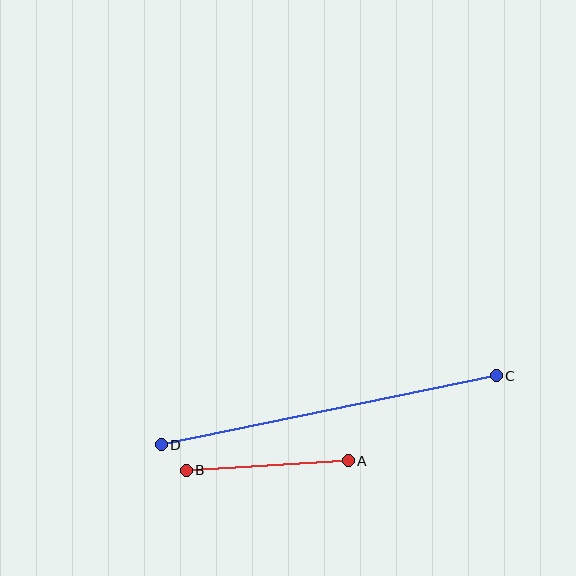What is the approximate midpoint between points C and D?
The midpoint is at approximately (329, 410) pixels.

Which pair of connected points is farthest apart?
Points C and D are farthest apart.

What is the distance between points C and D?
The distance is approximately 342 pixels.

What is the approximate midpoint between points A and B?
The midpoint is at approximately (267, 465) pixels.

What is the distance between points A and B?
The distance is approximately 162 pixels.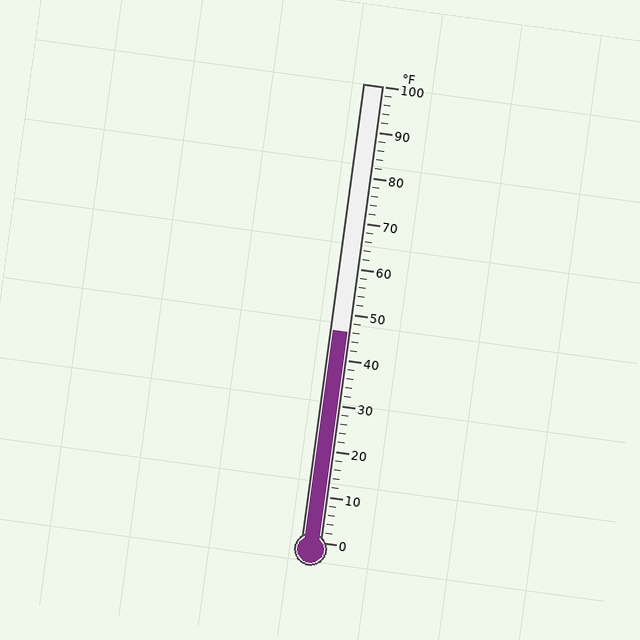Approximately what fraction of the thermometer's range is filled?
The thermometer is filled to approximately 45% of its range.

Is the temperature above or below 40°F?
The temperature is above 40°F.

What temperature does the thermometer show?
The thermometer shows approximately 46°F.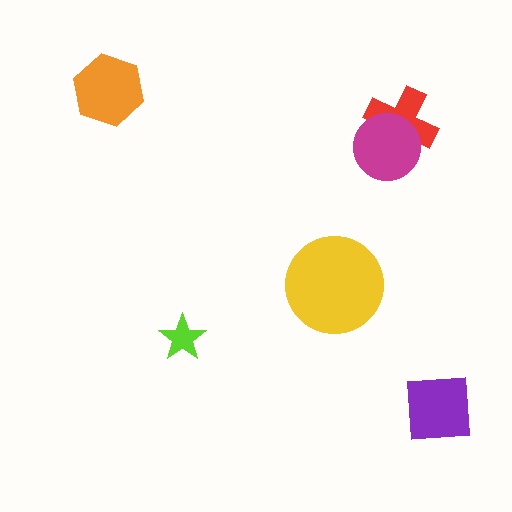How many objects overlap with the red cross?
1 object overlaps with the red cross.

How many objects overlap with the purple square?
0 objects overlap with the purple square.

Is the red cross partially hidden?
Yes, it is partially covered by another shape.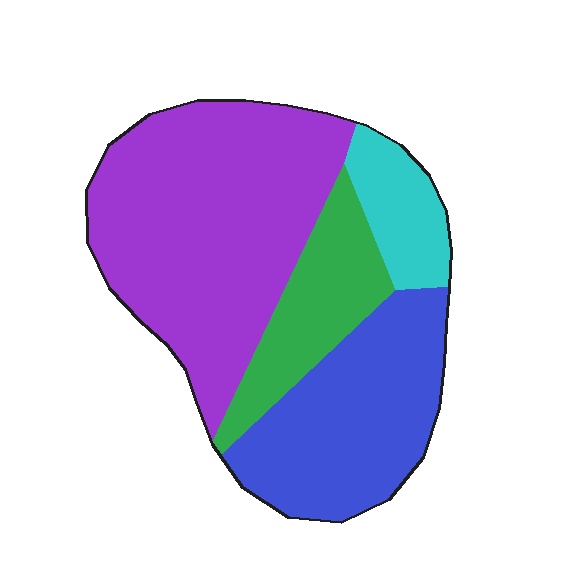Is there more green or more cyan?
Green.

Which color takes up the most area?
Purple, at roughly 45%.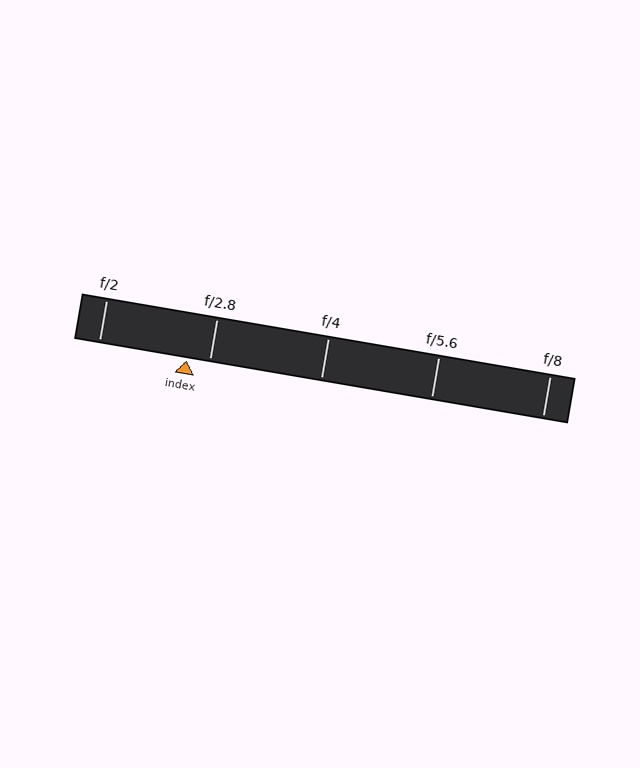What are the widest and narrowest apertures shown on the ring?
The widest aperture shown is f/2 and the narrowest is f/8.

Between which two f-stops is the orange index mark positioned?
The index mark is between f/2 and f/2.8.